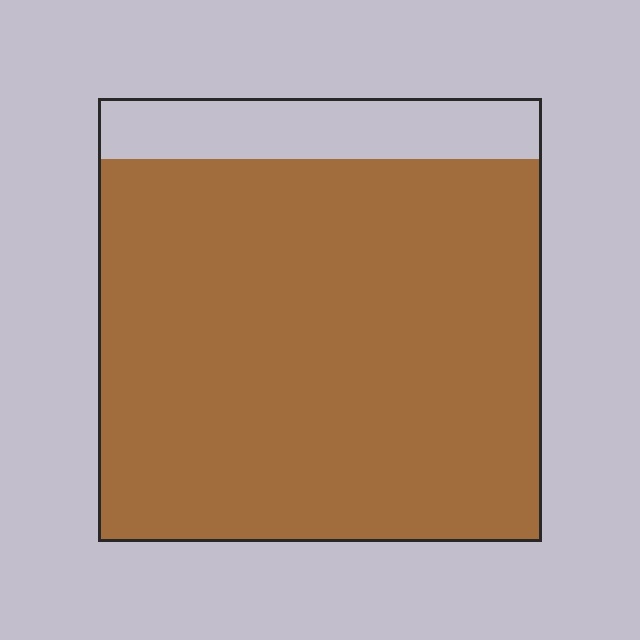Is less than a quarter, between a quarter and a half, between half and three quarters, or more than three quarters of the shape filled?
More than three quarters.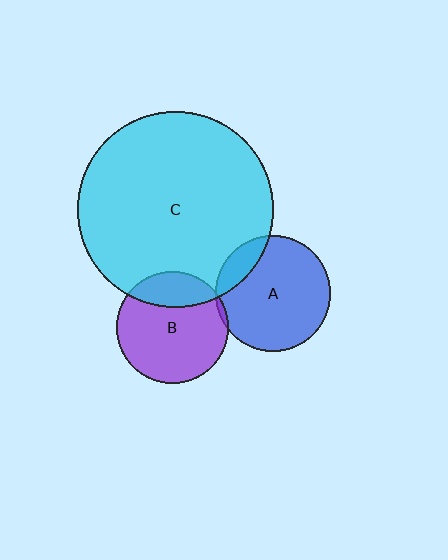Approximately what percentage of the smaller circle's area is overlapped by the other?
Approximately 15%.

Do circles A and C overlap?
Yes.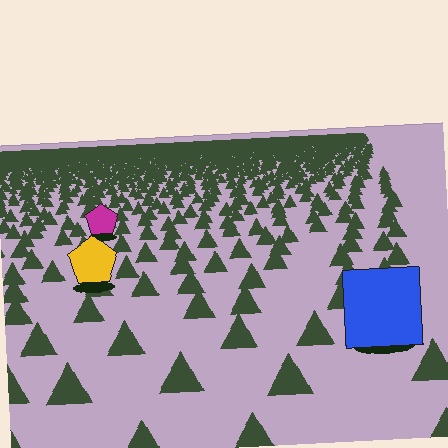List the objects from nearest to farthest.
From nearest to farthest: the blue square, the yellow pentagon, the magenta pentagon.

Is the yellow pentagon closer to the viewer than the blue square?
No. The blue square is closer — you can tell from the texture gradient: the ground texture is coarser near it.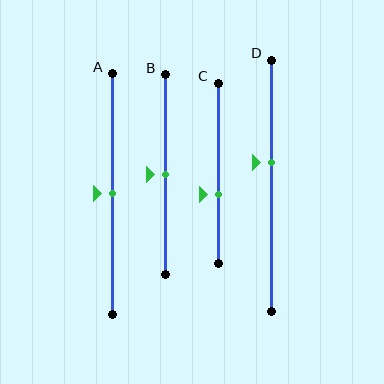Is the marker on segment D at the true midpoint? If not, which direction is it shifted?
No, the marker on segment D is shifted upward by about 9% of the segment length.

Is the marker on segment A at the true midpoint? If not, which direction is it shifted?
Yes, the marker on segment A is at the true midpoint.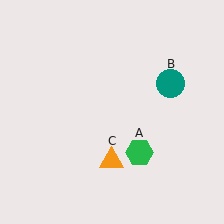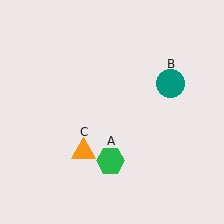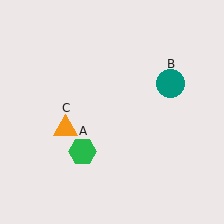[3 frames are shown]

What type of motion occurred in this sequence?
The green hexagon (object A), orange triangle (object C) rotated clockwise around the center of the scene.